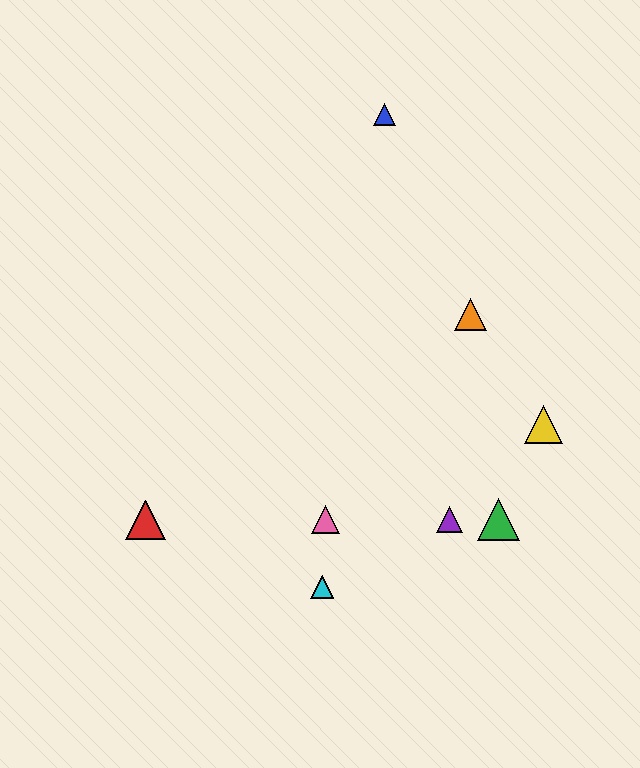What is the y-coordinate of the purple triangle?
The purple triangle is at y≈520.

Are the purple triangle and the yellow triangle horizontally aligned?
No, the purple triangle is at y≈520 and the yellow triangle is at y≈425.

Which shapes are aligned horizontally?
The red triangle, the green triangle, the purple triangle, the pink triangle are aligned horizontally.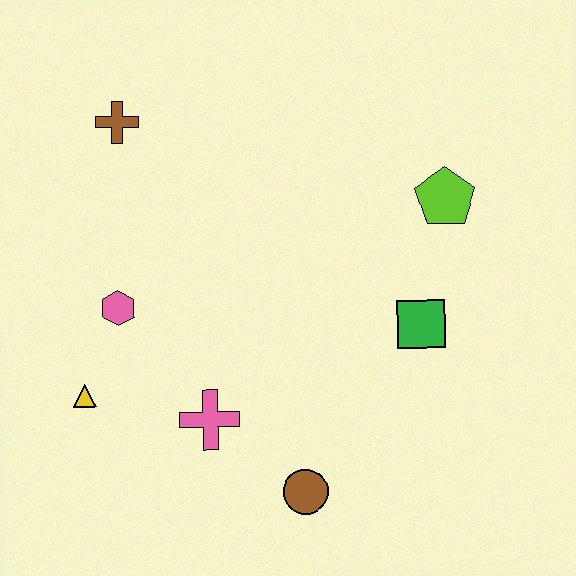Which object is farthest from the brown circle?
The brown cross is farthest from the brown circle.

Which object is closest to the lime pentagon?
The green square is closest to the lime pentagon.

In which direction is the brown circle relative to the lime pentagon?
The brown circle is below the lime pentagon.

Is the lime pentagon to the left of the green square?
No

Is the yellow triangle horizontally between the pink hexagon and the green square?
No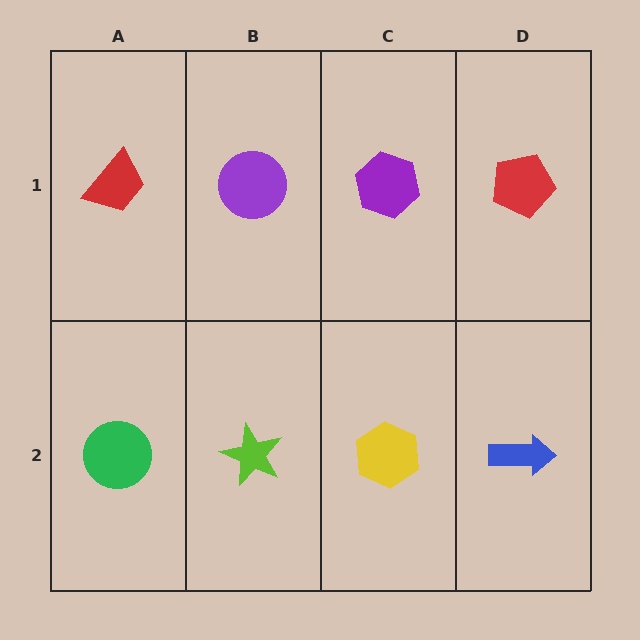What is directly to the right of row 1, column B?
A purple hexagon.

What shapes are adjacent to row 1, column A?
A green circle (row 2, column A), a purple circle (row 1, column B).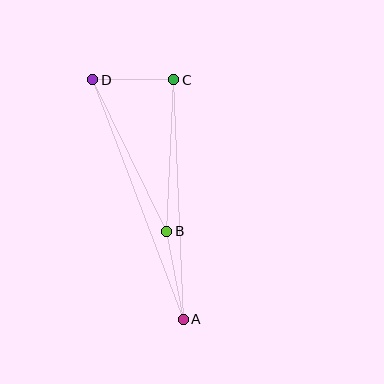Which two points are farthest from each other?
Points A and D are farthest from each other.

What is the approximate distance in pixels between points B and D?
The distance between B and D is approximately 168 pixels.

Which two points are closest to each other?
Points C and D are closest to each other.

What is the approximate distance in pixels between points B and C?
The distance between B and C is approximately 152 pixels.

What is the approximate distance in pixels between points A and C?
The distance between A and C is approximately 240 pixels.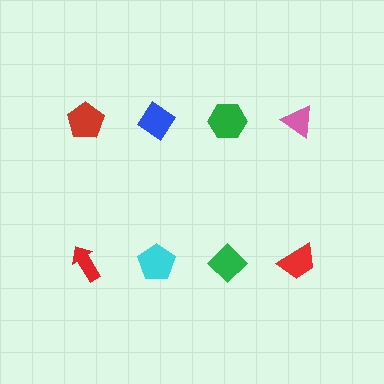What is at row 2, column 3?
A green diamond.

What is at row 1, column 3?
A green hexagon.